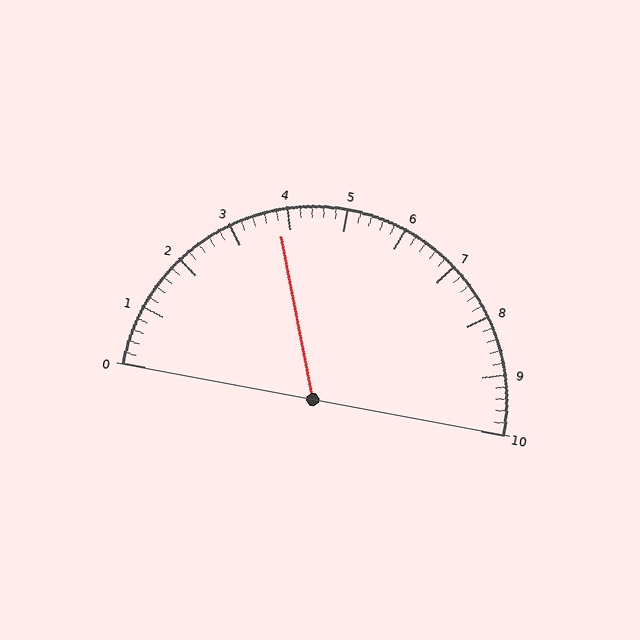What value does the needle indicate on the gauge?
The needle indicates approximately 3.8.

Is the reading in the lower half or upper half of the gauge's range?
The reading is in the lower half of the range (0 to 10).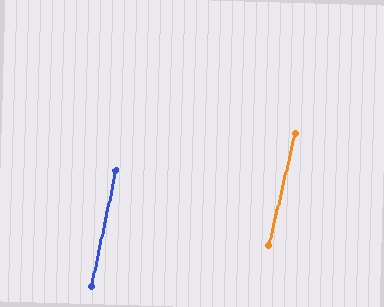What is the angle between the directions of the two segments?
Approximately 1 degree.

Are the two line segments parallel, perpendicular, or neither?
Parallel — their directions differ by only 1.2°.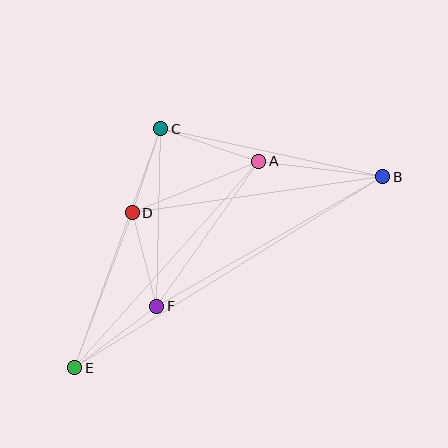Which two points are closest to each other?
Points C and D are closest to each other.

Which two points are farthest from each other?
Points B and E are farthest from each other.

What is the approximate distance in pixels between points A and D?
The distance between A and D is approximately 137 pixels.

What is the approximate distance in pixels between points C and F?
The distance between C and F is approximately 177 pixels.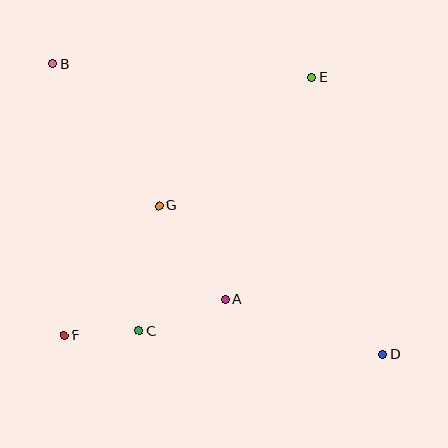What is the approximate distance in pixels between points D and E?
The distance between D and E is approximately 287 pixels.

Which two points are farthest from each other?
Points B and D are farthest from each other.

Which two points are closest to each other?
Points C and F are closest to each other.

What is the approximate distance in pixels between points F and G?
The distance between F and G is approximately 161 pixels.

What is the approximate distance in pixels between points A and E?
The distance between A and E is approximately 238 pixels.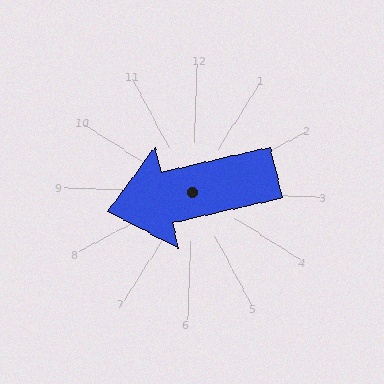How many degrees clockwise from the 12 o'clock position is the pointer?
Approximately 255 degrees.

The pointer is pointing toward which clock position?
Roughly 8 o'clock.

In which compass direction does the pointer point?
West.